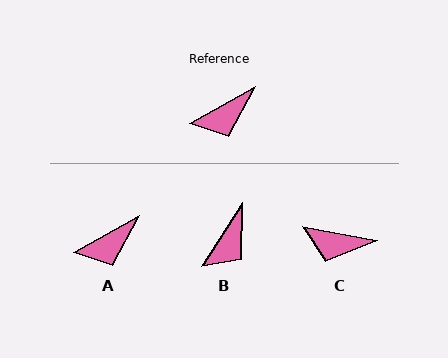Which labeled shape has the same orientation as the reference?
A.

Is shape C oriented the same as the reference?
No, it is off by about 39 degrees.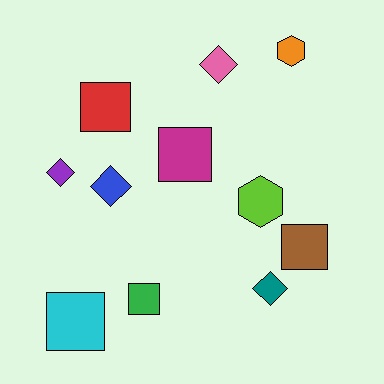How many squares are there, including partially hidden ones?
There are 5 squares.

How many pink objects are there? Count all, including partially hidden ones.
There is 1 pink object.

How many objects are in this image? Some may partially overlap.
There are 11 objects.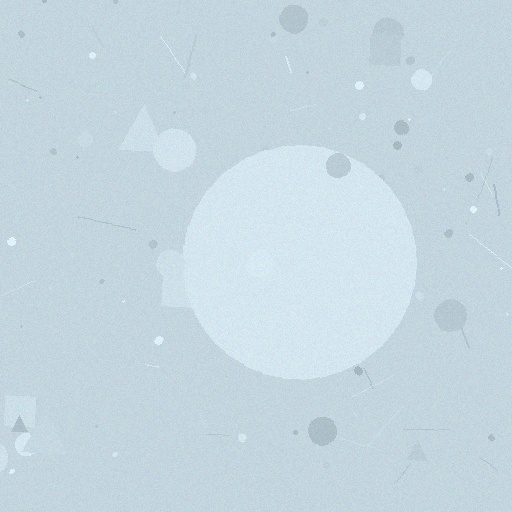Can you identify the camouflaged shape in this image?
The camouflaged shape is a circle.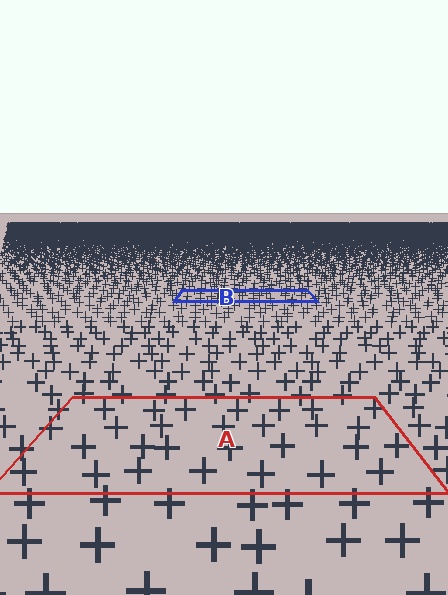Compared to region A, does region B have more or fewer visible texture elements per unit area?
Region B has more texture elements per unit area — they are packed more densely because it is farther away.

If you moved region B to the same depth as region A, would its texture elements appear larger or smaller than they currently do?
They would appear larger. At a closer depth, the same texture elements are projected at a bigger on-screen size.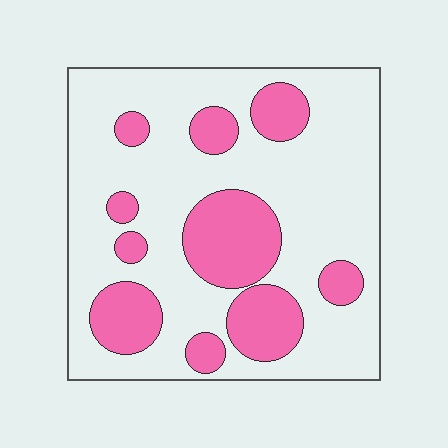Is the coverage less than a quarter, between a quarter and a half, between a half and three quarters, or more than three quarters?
Between a quarter and a half.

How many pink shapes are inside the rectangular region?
10.